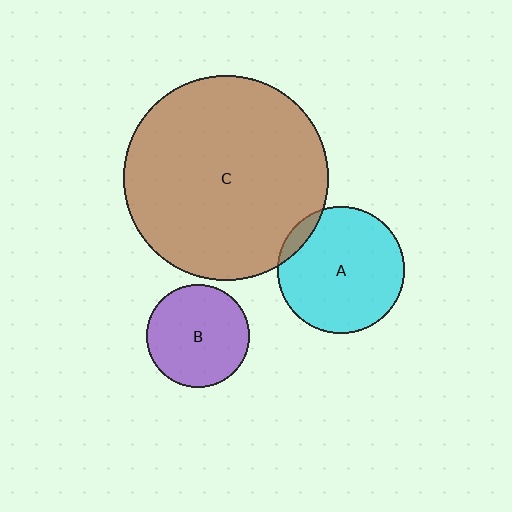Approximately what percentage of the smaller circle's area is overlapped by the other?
Approximately 10%.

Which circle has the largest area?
Circle C (brown).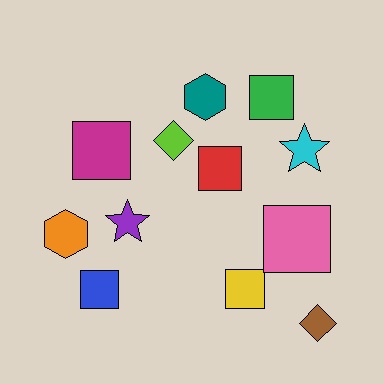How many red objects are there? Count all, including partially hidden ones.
There is 1 red object.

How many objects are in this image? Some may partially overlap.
There are 12 objects.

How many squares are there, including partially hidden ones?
There are 6 squares.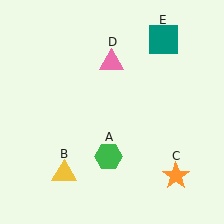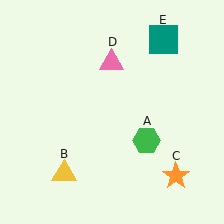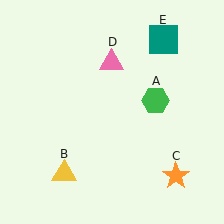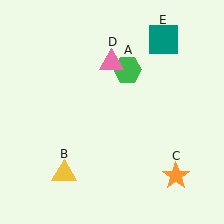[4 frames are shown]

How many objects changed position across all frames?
1 object changed position: green hexagon (object A).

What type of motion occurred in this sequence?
The green hexagon (object A) rotated counterclockwise around the center of the scene.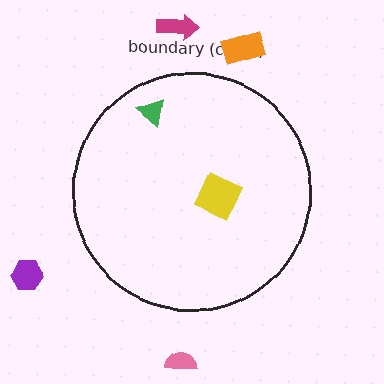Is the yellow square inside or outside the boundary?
Inside.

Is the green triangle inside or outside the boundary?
Inside.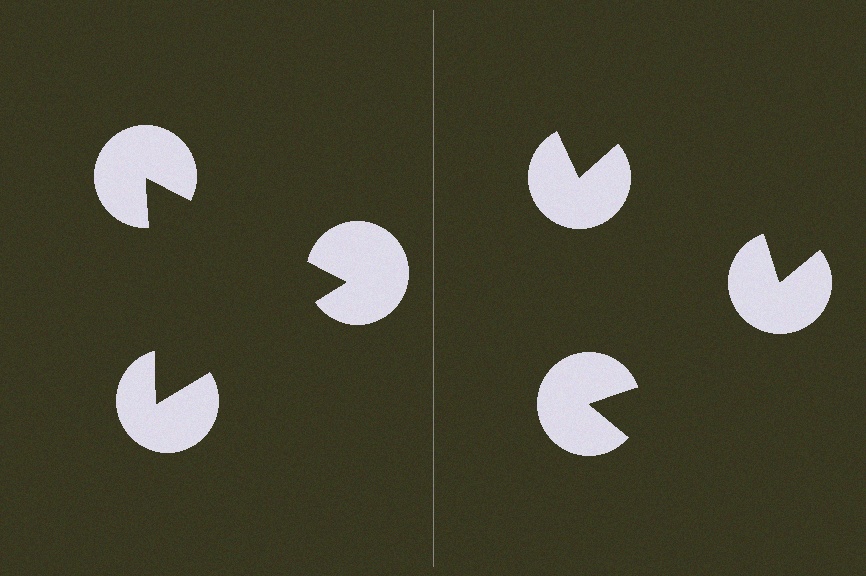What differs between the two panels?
The pac-man discs are positioned identically on both sides; only the wedge orientations differ. On the left they align to a triangle; on the right they are misaligned.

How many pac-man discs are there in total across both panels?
6 — 3 on each side.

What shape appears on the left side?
An illusory triangle.